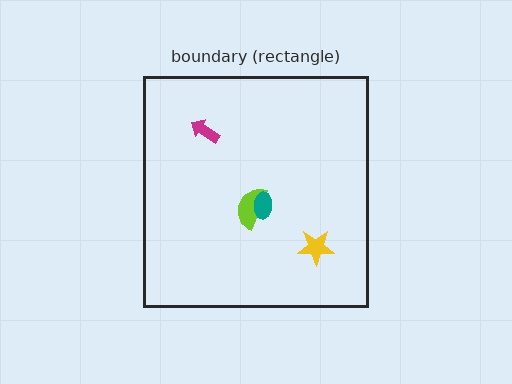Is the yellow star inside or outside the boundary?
Inside.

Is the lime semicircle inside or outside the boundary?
Inside.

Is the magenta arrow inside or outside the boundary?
Inside.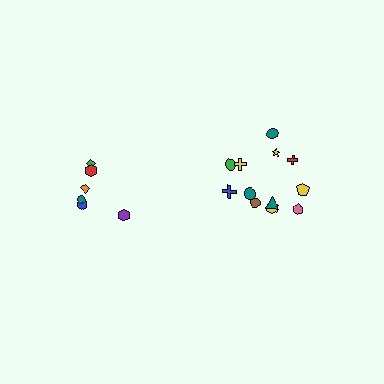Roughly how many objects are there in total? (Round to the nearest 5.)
Roughly 20 objects in total.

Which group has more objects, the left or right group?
The right group.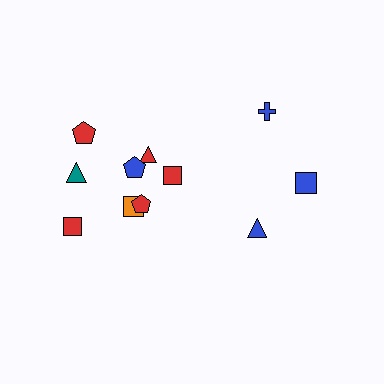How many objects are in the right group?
There are 3 objects.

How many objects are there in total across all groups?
There are 11 objects.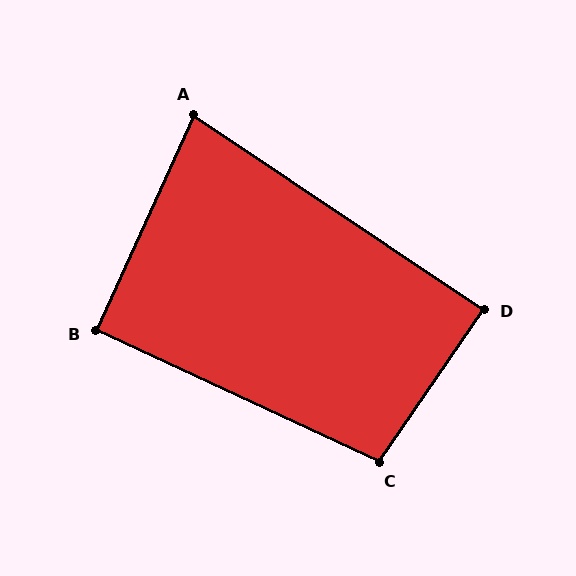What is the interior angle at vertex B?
Approximately 90 degrees (approximately right).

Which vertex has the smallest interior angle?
A, at approximately 81 degrees.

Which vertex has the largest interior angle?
C, at approximately 99 degrees.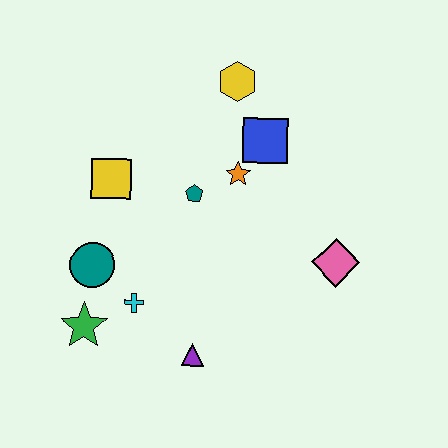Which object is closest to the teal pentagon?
The orange star is closest to the teal pentagon.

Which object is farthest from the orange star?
The green star is farthest from the orange star.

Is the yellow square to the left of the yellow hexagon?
Yes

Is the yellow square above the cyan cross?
Yes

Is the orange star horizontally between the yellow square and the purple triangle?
No